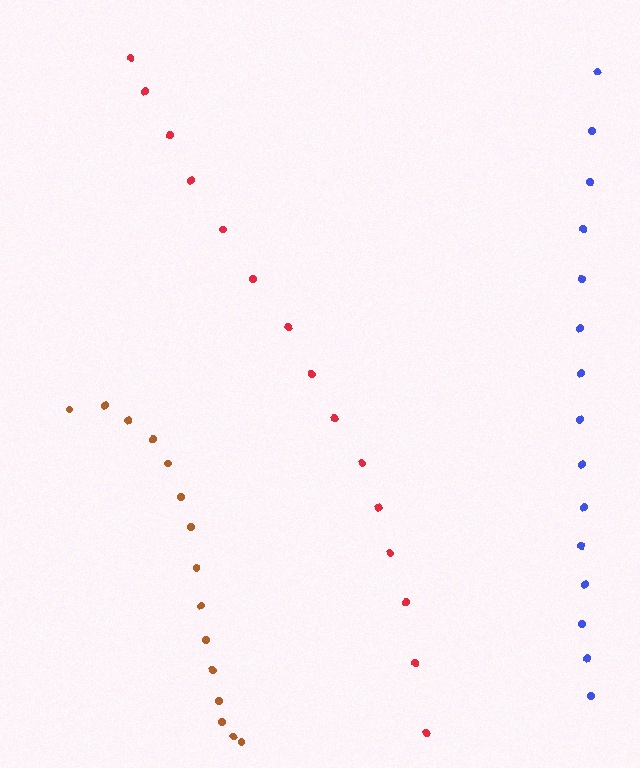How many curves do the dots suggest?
There are 3 distinct paths.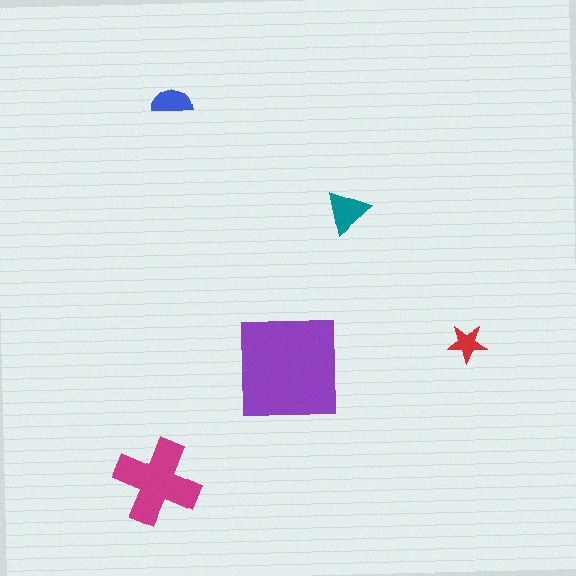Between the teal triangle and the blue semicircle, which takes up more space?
The teal triangle.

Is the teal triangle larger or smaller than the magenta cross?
Smaller.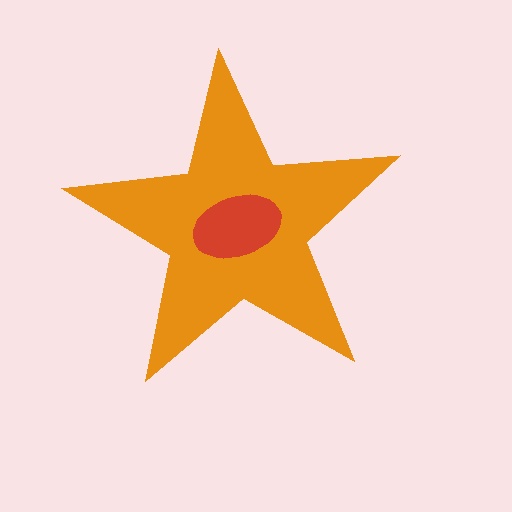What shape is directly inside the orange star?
The red ellipse.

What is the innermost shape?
The red ellipse.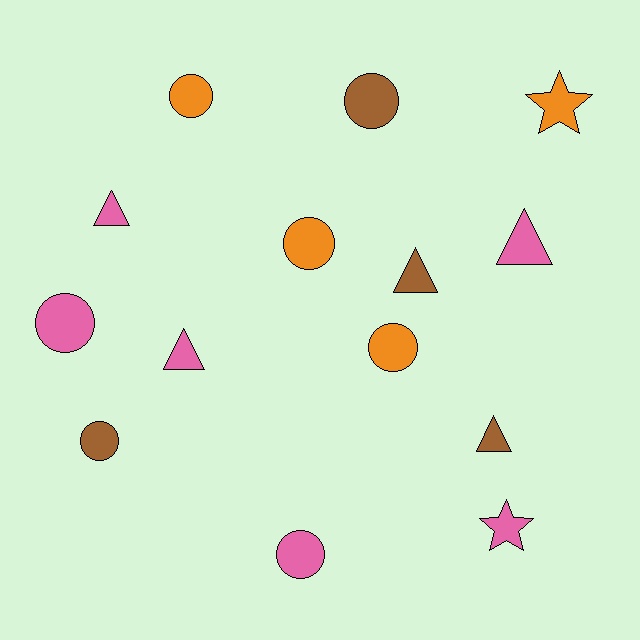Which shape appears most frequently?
Circle, with 7 objects.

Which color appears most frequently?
Pink, with 6 objects.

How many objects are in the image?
There are 14 objects.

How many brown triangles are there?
There are 2 brown triangles.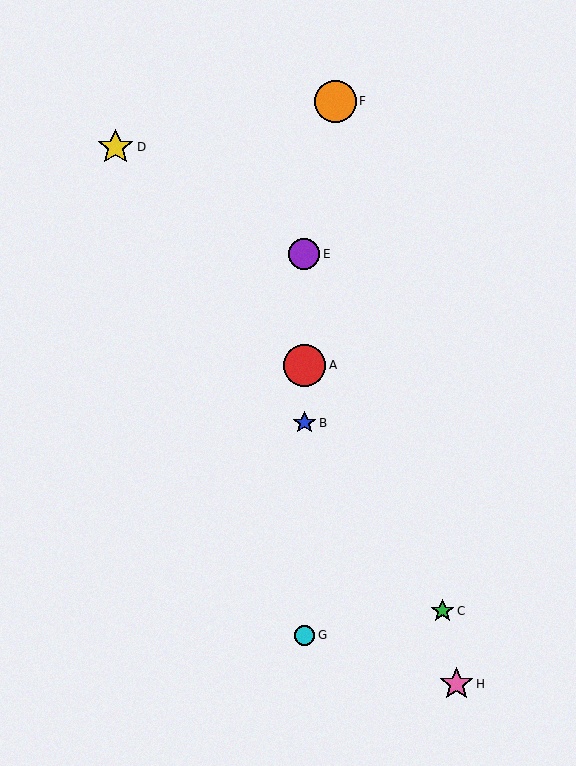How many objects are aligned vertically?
4 objects (A, B, E, G) are aligned vertically.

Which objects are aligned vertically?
Objects A, B, E, G are aligned vertically.